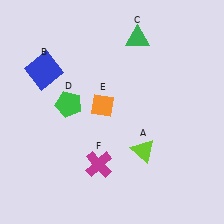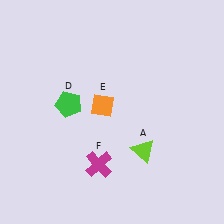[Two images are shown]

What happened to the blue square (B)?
The blue square (B) was removed in Image 2. It was in the top-left area of Image 1.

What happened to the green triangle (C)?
The green triangle (C) was removed in Image 2. It was in the top-right area of Image 1.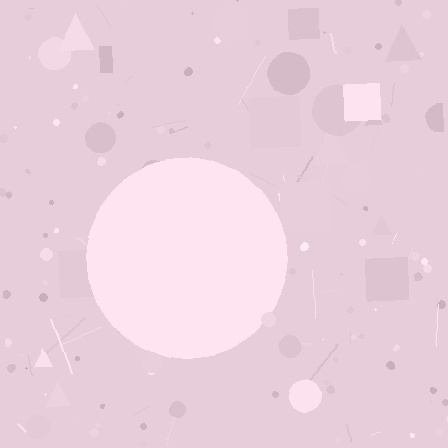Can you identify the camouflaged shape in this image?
The camouflaged shape is a circle.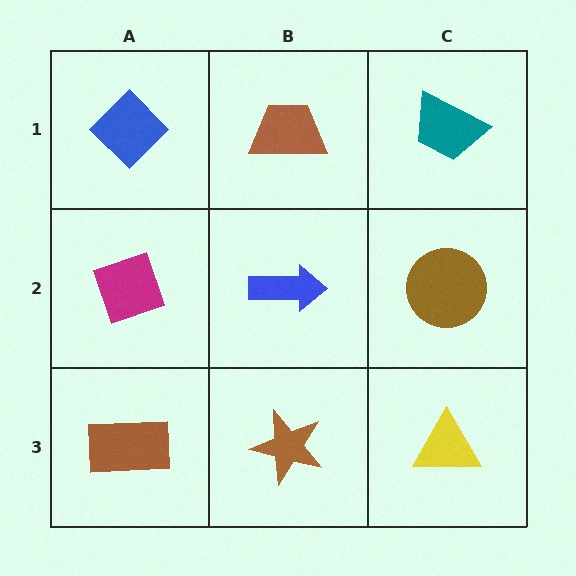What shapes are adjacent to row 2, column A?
A blue diamond (row 1, column A), a brown rectangle (row 3, column A), a blue arrow (row 2, column B).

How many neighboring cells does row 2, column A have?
3.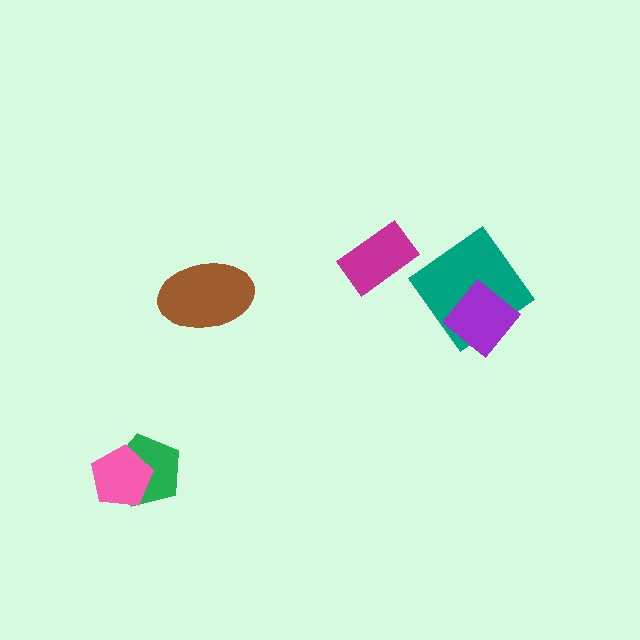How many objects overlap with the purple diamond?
1 object overlaps with the purple diamond.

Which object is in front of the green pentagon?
The pink pentagon is in front of the green pentagon.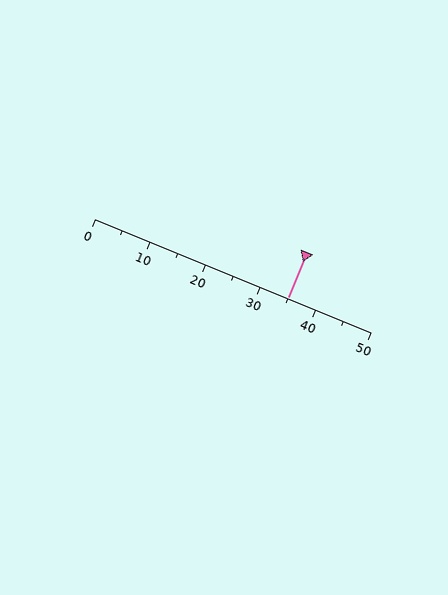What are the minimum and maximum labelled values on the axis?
The axis runs from 0 to 50.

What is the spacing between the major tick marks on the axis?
The major ticks are spaced 10 apart.